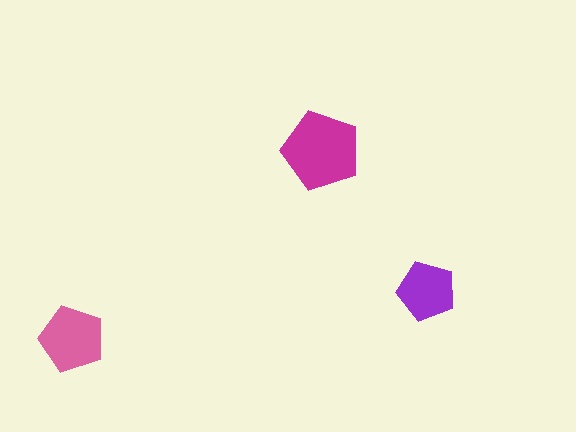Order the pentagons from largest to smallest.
the magenta one, the pink one, the purple one.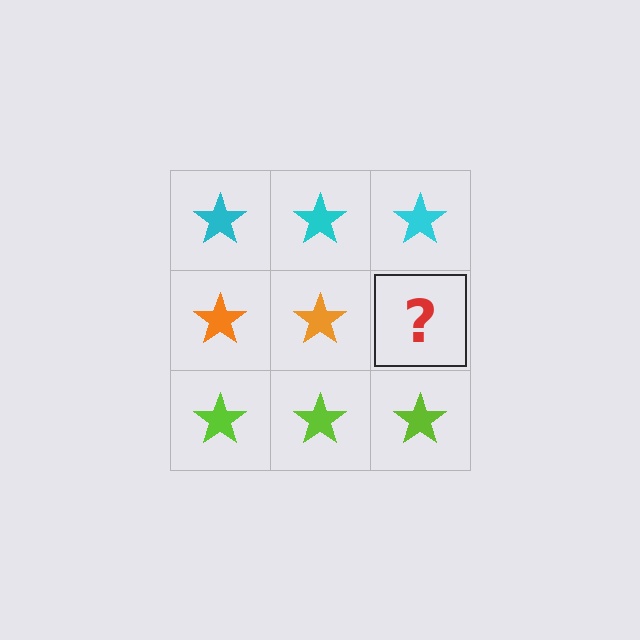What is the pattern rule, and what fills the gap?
The rule is that each row has a consistent color. The gap should be filled with an orange star.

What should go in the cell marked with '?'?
The missing cell should contain an orange star.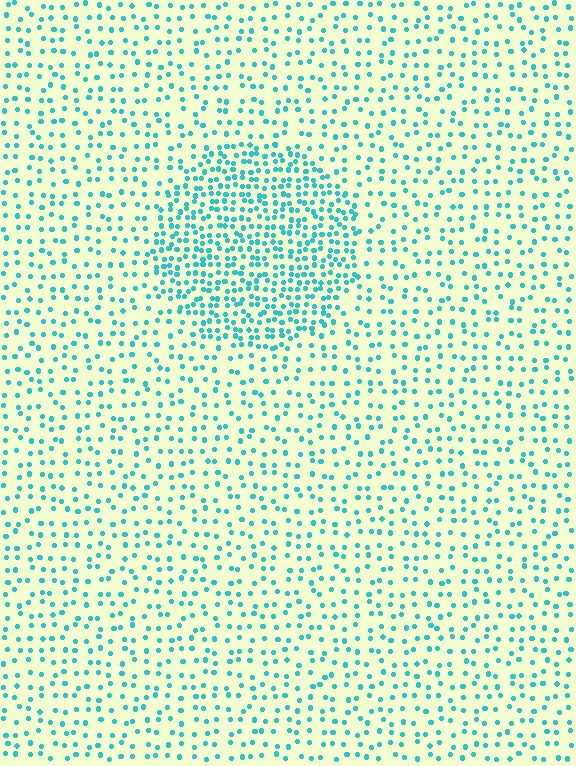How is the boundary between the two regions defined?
The boundary is defined by a change in element density (approximately 2.2x ratio). All elements are the same color, size, and shape.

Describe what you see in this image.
The image contains small cyan elements arranged at two different densities. A circle-shaped region is visible where the elements are more densely packed than the surrounding area.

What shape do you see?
I see a circle.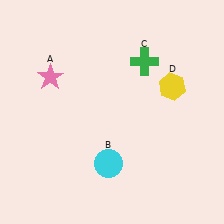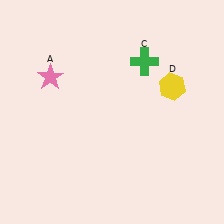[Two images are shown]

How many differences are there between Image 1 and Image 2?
There is 1 difference between the two images.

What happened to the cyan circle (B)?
The cyan circle (B) was removed in Image 2. It was in the bottom-left area of Image 1.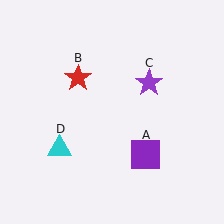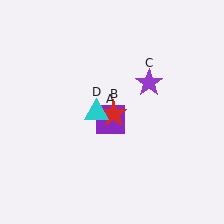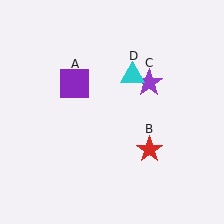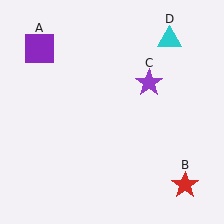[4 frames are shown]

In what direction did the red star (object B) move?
The red star (object B) moved down and to the right.